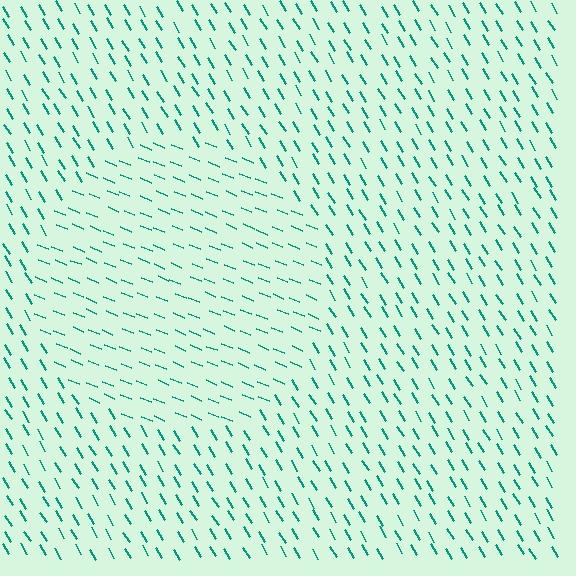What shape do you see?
I see a circle.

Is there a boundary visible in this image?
Yes, there is a texture boundary formed by a change in line orientation.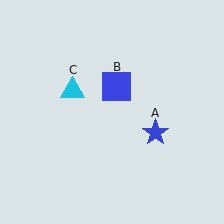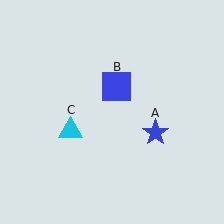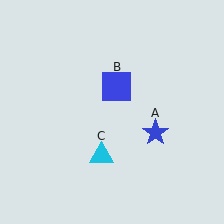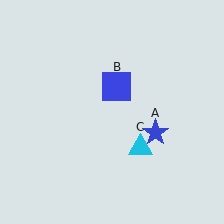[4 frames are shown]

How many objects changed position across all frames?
1 object changed position: cyan triangle (object C).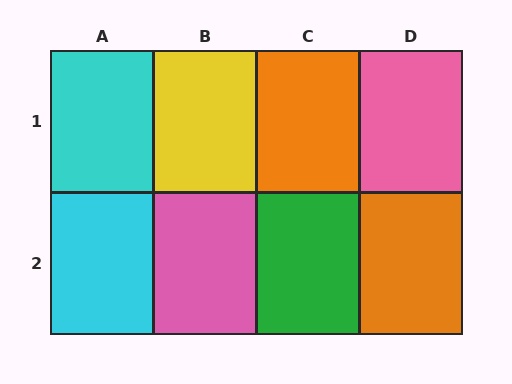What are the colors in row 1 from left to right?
Cyan, yellow, orange, pink.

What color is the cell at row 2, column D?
Orange.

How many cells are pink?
2 cells are pink.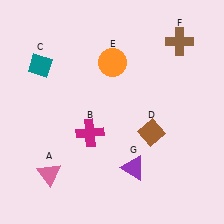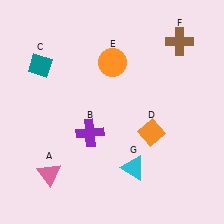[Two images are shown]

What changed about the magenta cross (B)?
In Image 1, B is magenta. In Image 2, it changed to purple.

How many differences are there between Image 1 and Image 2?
There are 3 differences between the two images.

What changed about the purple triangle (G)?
In Image 1, G is purple. In Image 2, it changed to cyan.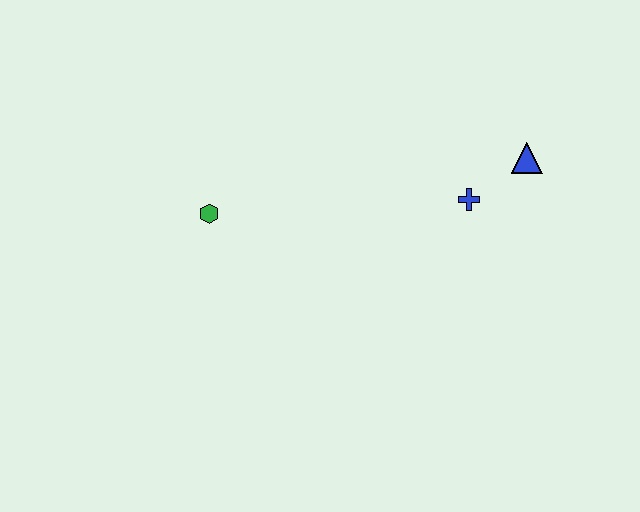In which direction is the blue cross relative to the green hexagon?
The blue cross is to the right of the green hexagon.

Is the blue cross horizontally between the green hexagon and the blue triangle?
Yes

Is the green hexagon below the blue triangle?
Yes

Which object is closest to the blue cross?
The blue triangle is closest to the blue cross.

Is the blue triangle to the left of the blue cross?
No